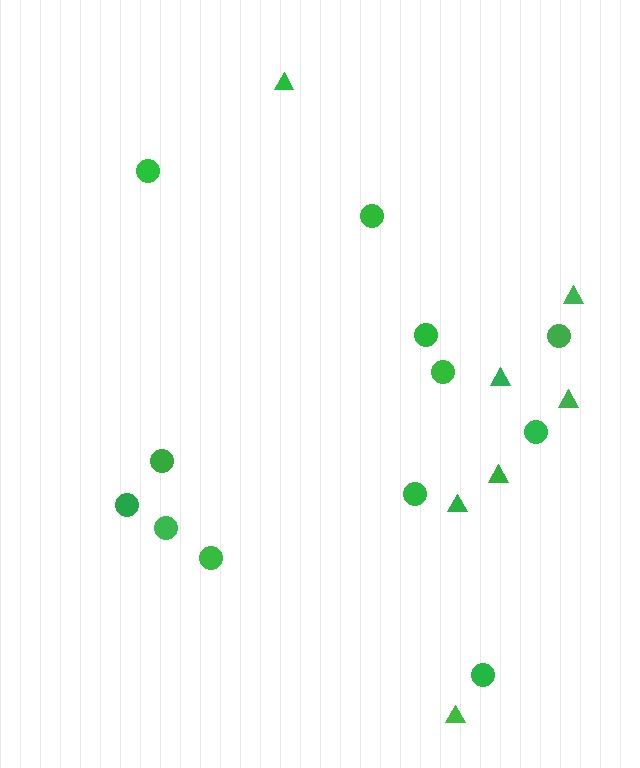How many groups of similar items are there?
There are 2 groups: one group of circles (12) and one group of triangles (7).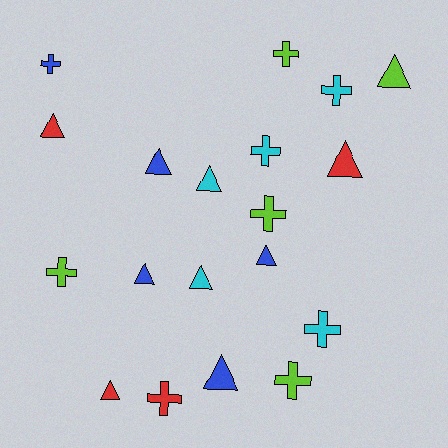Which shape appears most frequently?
Triangle, with 10 objects.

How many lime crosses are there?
There are 4 lime crosses.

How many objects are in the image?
There are 19 objects.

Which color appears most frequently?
Blue, with 5 objects.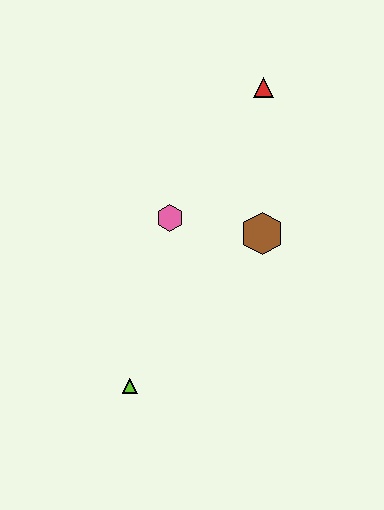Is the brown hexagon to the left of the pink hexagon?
No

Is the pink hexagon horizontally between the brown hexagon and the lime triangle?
Yes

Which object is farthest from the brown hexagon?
The lime triangle is farthest from the brown hexagon.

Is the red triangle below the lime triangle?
No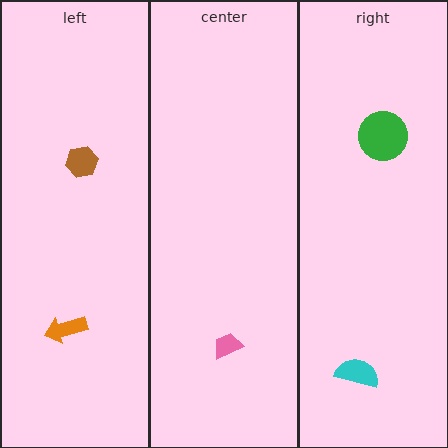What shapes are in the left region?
The orange arrow, the brown hexagon.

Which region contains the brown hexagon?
The left region.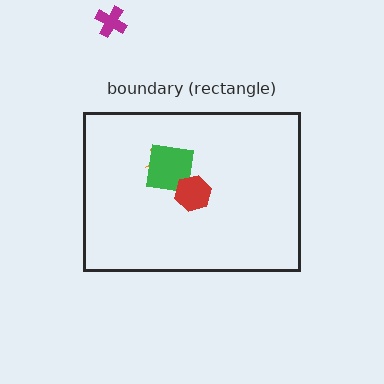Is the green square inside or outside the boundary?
Inside.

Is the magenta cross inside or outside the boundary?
Outside.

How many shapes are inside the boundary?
3 inside, 1 outside.